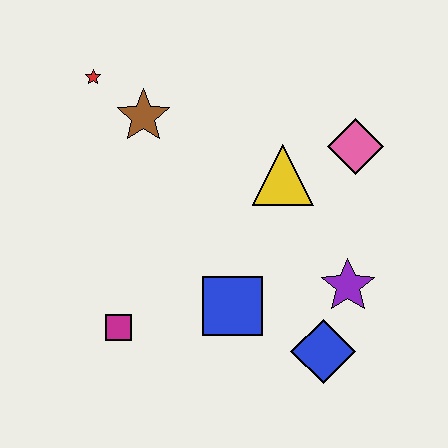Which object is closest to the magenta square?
The blue square is closest to the magenta square.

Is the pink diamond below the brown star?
Yes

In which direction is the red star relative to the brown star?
The red star is to the left of the brown star.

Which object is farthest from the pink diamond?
The magenta square is farthest from the pink diamond.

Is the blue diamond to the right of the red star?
Yes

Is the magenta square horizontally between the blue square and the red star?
Yes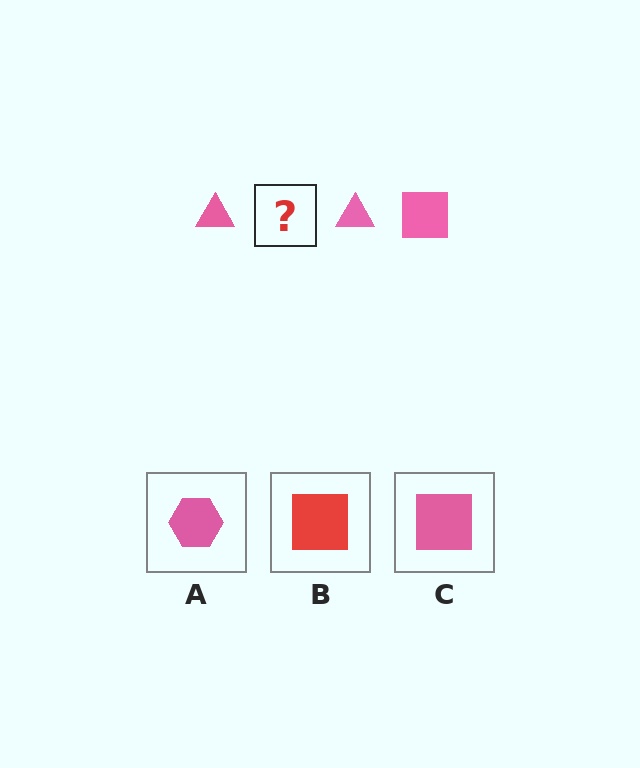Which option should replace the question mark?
Option C.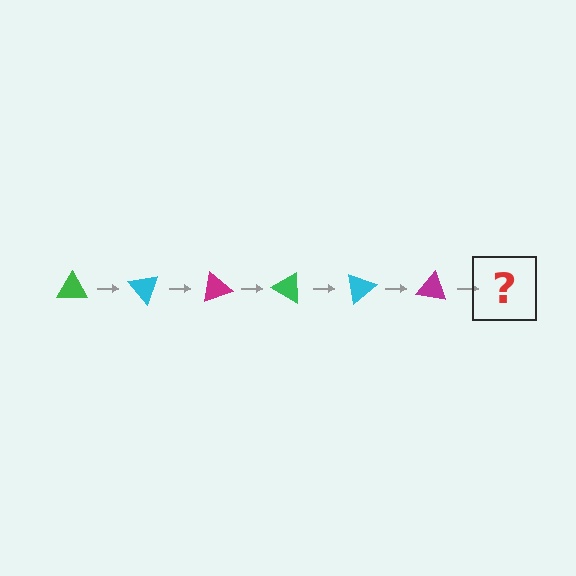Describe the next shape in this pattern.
It should be a green triangle, rotated 300 degrees from the start.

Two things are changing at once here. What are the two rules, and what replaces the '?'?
The two rules are that it rotates 50 degrees each step and the color cycles through green, cyan, and magenta. The '?' should be a green triangle, rotated 300 degrees from the start.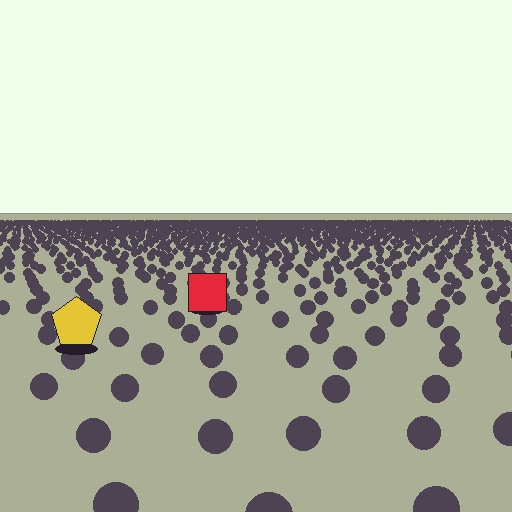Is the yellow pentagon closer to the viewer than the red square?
Yes. The yellow pentagon is closer — you can tell from the texture gradient: the ground texture is coarser near it.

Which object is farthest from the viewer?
The red square is farthest from the viewer. It appears smaller and the ground texture around it is denser.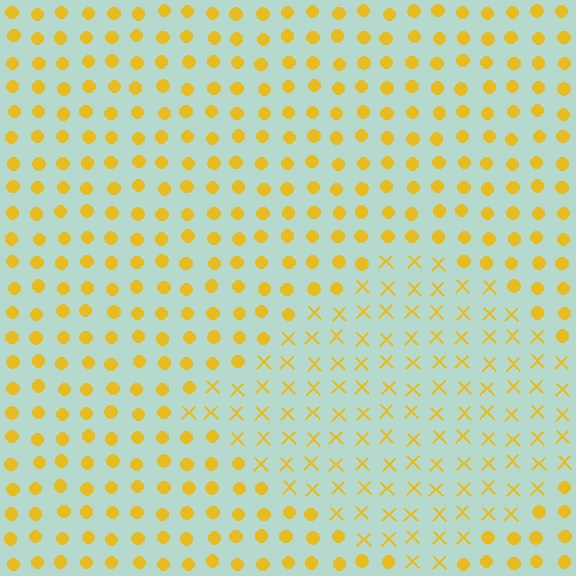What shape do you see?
I see a diamond.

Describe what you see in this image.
The image is filled with small yellow elements arranged in a uniform grid. A diamond-shaped region contains X marks, while the surrounding area contains circles. The boundary is defined purely by the change in element shape.